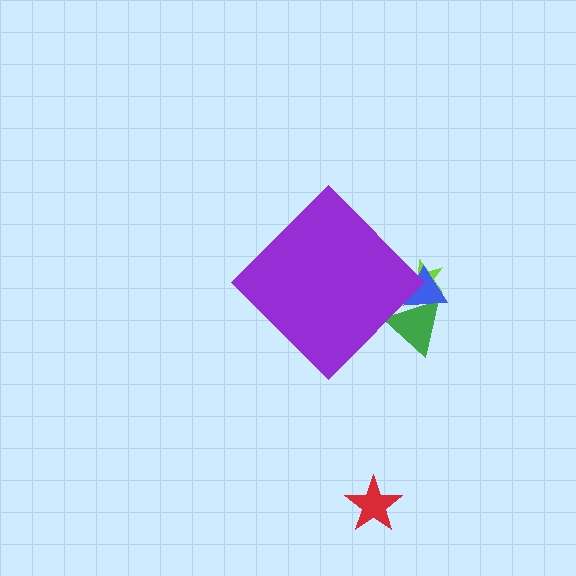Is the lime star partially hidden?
Yes, the lime star is partially hidden behind the purple diamond.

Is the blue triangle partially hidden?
Yes, the blue triangle is partially hidden behind the purple diamond.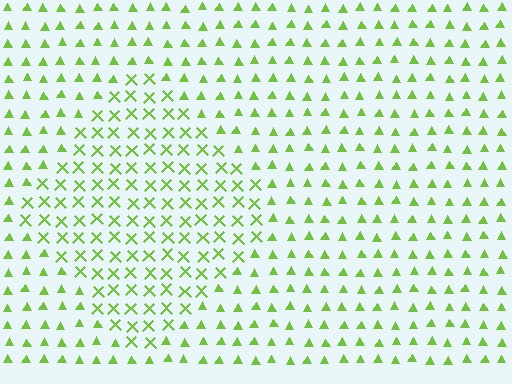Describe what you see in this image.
The image is filled with small lime elements arranged in a uniform grid. A diamond-shaped region contains X marks, while the surrounding area contains triangles. The boundary is defined purely by the change in element shape.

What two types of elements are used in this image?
The image uses X marks inside the diamond region and triangles outside it.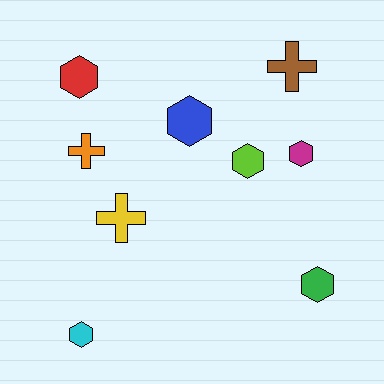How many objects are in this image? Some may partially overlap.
There are 9 objects.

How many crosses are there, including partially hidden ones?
There are 3 crosses.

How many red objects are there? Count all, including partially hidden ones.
There is 1 red object.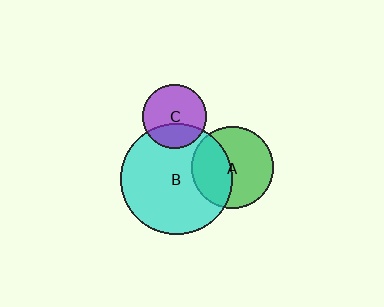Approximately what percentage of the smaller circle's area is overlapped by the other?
Approximately 30%.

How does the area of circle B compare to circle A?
Approximately 1.8 times.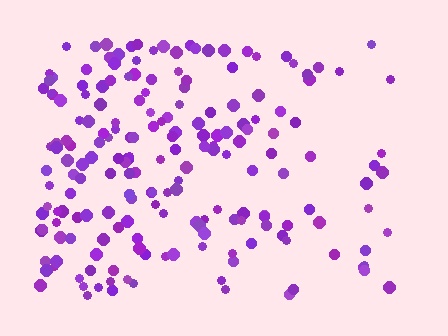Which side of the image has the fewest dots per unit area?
The right.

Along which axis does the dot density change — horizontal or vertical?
Horizontal.